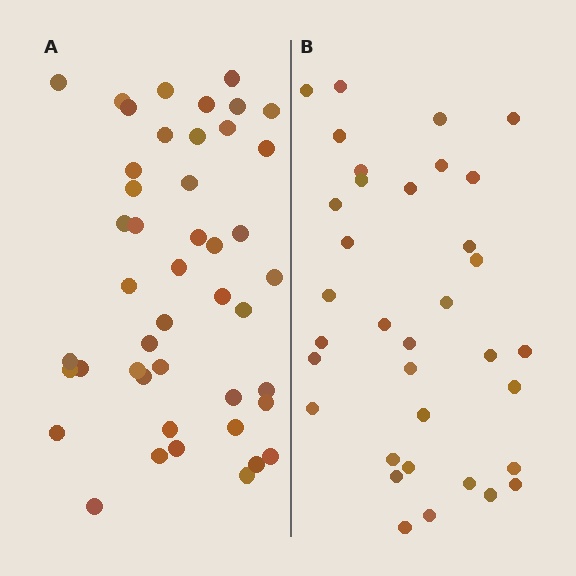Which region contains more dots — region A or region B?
Region A (the left region) has more dots.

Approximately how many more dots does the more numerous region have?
Region A has roughly 10 or so more dots than region B.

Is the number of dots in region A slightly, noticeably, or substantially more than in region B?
Region A has noticeably more, but not dramatically so. The ratio is roughly 1.3 to 1.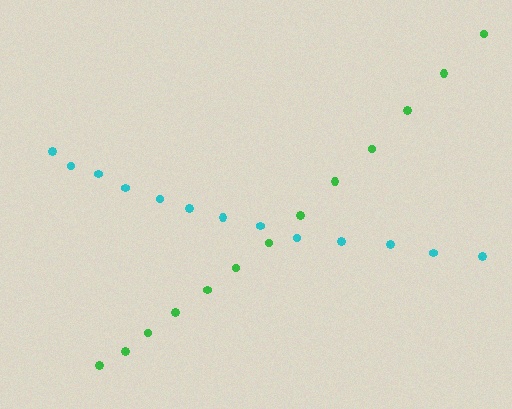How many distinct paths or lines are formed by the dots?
There are 2 distinct paths.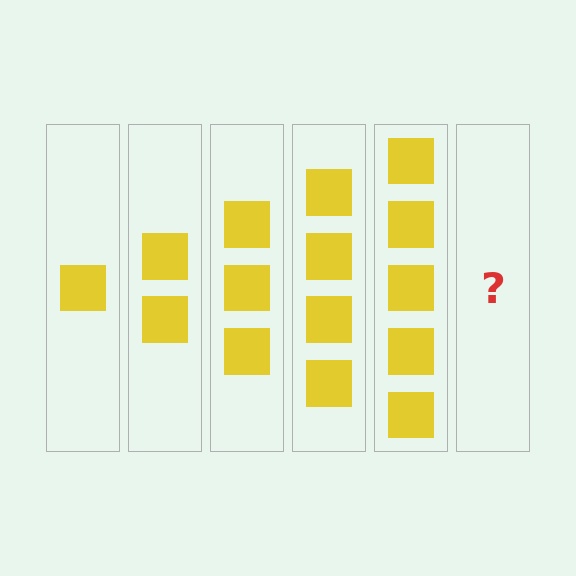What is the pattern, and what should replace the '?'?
The pattern is that each step adds one more square. The '?' should be 6 squares.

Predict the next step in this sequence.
The next step is 6 squares.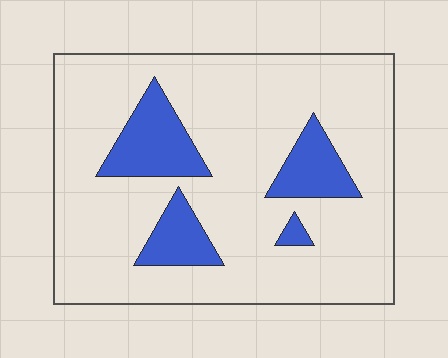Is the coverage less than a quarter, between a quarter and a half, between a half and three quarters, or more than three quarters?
Less than a quarter.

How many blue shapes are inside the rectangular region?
4.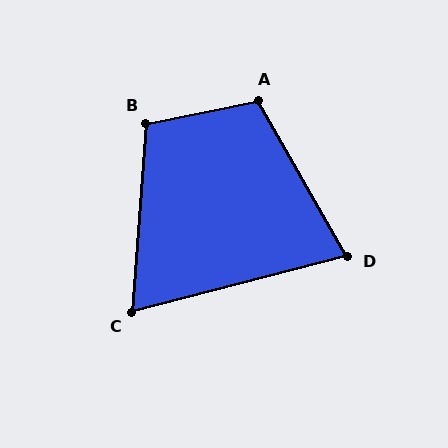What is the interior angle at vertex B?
Approximately 105 degrees (obtuse).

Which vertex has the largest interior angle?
A, at approximately 109 degrees.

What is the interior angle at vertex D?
Approximately 75 degrees (acute).